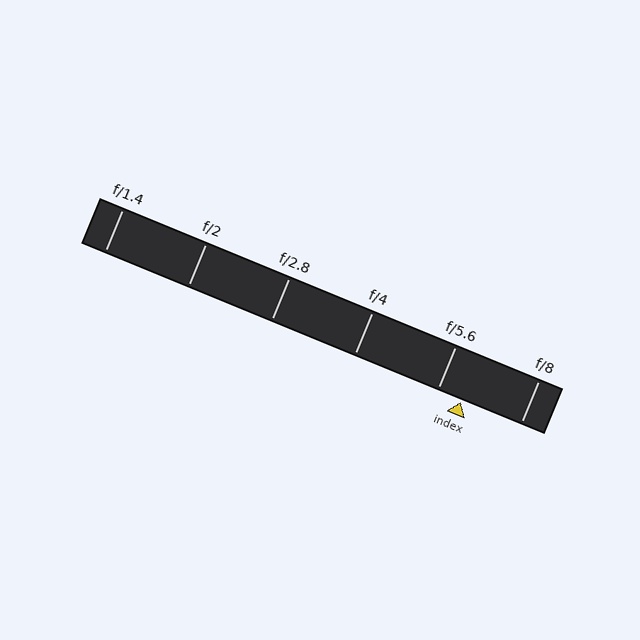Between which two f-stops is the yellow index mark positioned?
The index mark is between f/5.6 and f/8.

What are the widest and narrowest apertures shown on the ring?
The widest aperture shown is f/1.4 and the narrowest is f/8.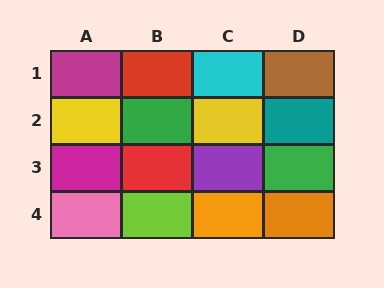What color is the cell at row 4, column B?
Lime.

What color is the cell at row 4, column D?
Orange.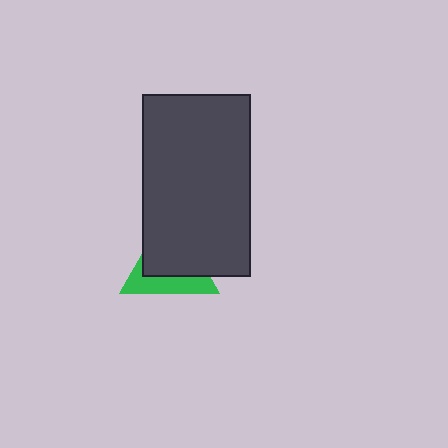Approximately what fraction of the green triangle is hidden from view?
Roughly 63% of the green triangle is hidden behind the dark gray rectangle.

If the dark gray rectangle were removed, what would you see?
You would see the complete green triangle.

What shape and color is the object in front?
The object in front is a dark gray rectangle.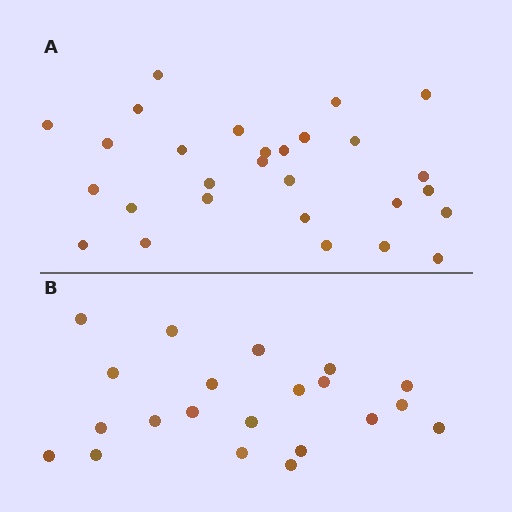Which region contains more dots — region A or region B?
Region A (the top region) has more dots.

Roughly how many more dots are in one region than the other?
Region A has roughly 8 or so more dots than region B.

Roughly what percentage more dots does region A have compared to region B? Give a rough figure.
About 35% more.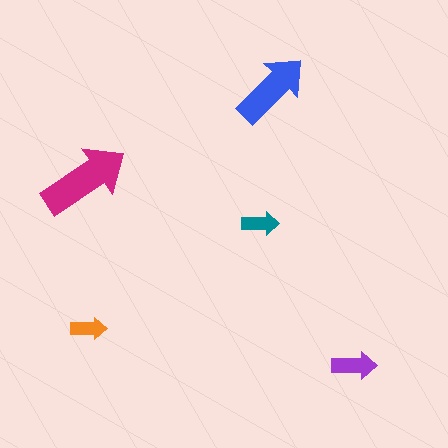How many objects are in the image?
There are 5 objects in the image.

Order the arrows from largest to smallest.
the magenta one, the blue one, the purple one, the teal one, the orange one.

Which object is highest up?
The blue arrow is topmost.